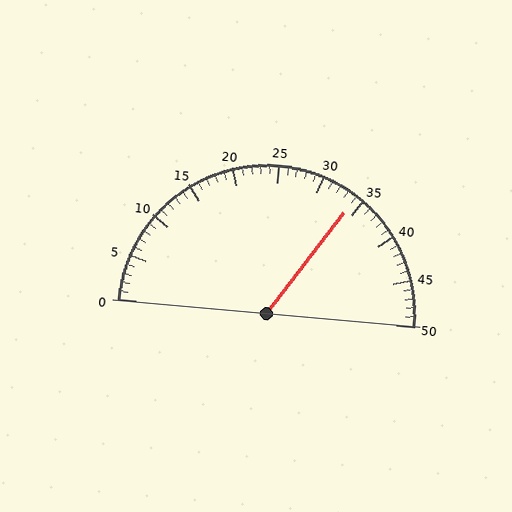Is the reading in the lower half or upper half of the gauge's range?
The reading is in the upper half of the range (0 to 50).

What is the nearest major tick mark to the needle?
The nearest major tick mark is 35.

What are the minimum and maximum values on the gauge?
The gauge ranges from 0 to 50.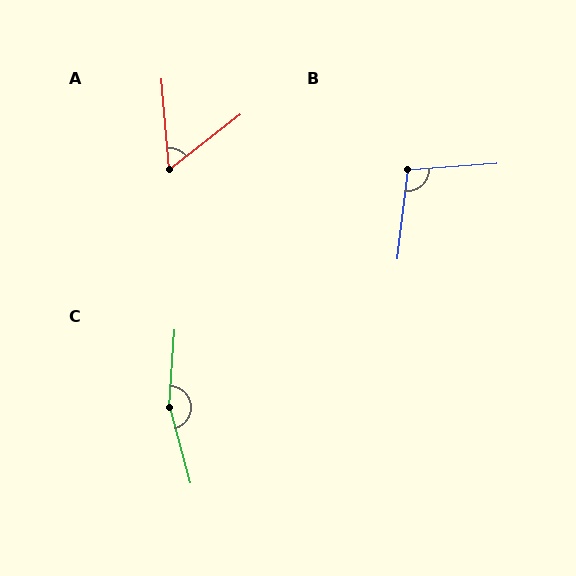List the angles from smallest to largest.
A (57°), B (101°), C (161°).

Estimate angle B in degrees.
Approximately 101 degrees.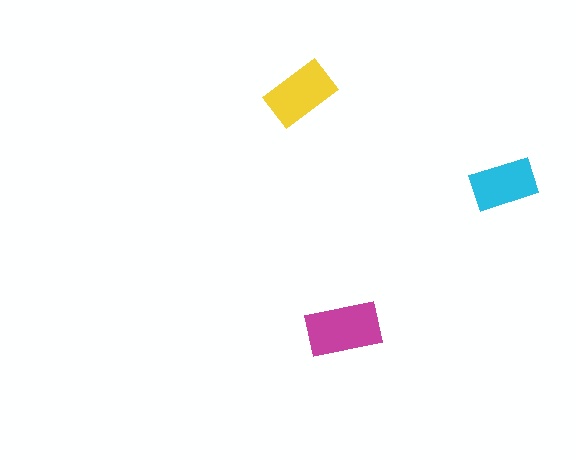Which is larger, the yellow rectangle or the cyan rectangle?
The yellow one.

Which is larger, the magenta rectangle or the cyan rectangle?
The magenta one.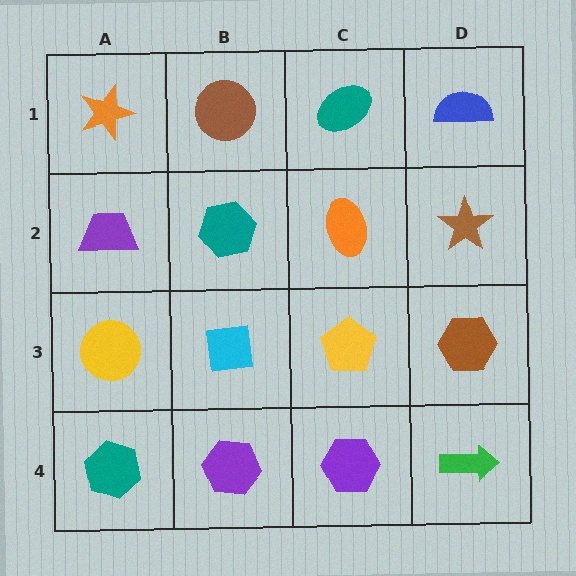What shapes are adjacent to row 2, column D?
A blue semicircle (row 1, column D), a brown hexagon (row 3, column D), an orange ellipse (row 2, column C).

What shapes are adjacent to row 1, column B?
A teal hexagon (row 2, column B), an orange star (row 1, column A), a teal ellipse (row 1, column C).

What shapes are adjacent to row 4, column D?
A brown hexagon (row 3, column D), a purple hexagon (row 4, column C).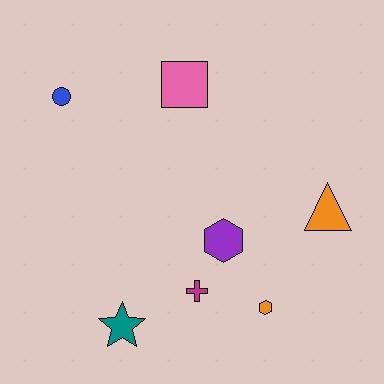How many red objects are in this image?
There are no red objects.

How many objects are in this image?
There are 7 objects.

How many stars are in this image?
There is 1 star.